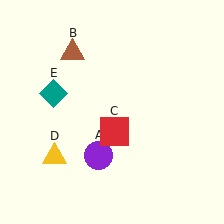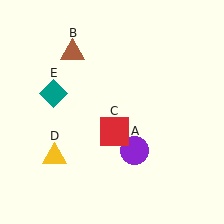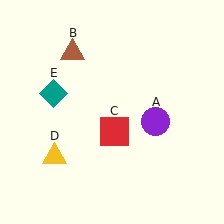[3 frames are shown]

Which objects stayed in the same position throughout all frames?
Brown triangle (object B) and red square (object C) and yellow triangle (object D) and teal diamond (object E) remained stationary.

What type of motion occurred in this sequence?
The purple circle (object A) rotated counterclockwise around the center of the scene.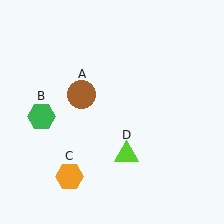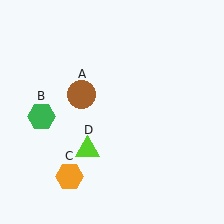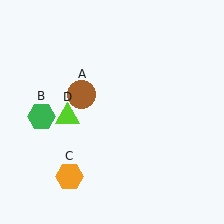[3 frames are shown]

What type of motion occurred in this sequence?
The lime triangle (object D) rotated clockwise around the center of the scene.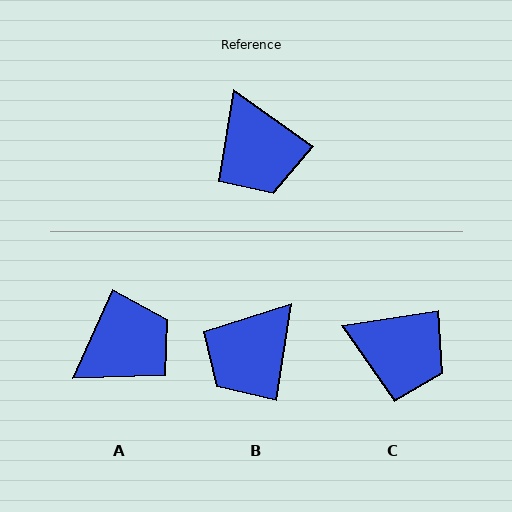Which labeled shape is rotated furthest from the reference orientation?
A, about 101 degrees away.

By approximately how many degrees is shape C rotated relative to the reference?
Approximately 44 degrees counter-clockwise.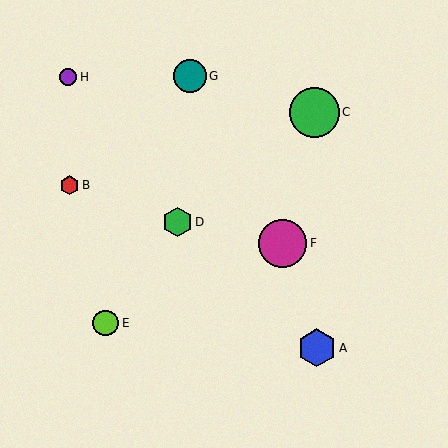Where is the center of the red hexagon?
The center of the red hexagon is at (69, 185).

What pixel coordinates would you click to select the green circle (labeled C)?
Click at (314, 112) to select the green circle C.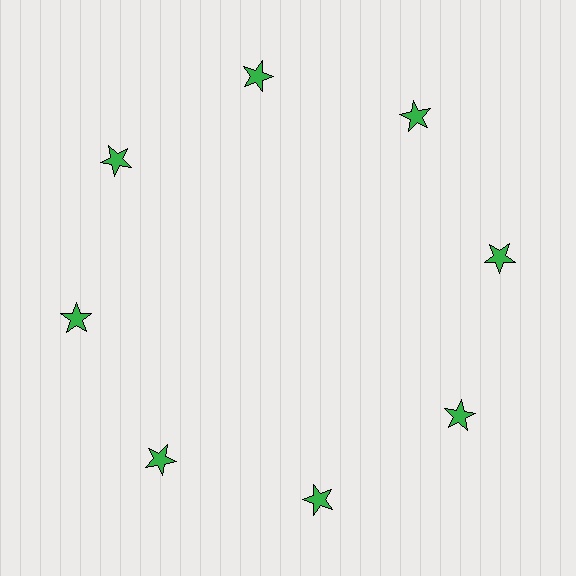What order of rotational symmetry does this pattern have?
This pattern has 8-fold rotational symmetry.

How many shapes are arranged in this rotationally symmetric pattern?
There are 8 shapes, arranged in 8 groups of 1.